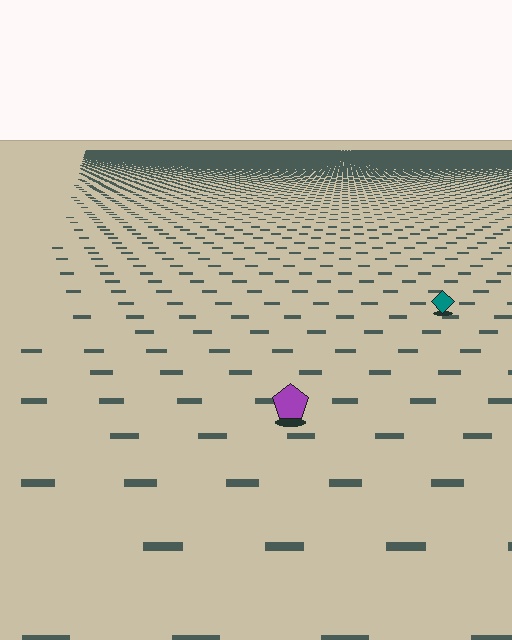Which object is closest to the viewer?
The purple pentagon is closest. The texture marks near it are larger and more spread out.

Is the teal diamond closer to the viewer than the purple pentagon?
No. The purple pentagon is closer — you can tell from the texture gradient: the ground texture is coarser near it.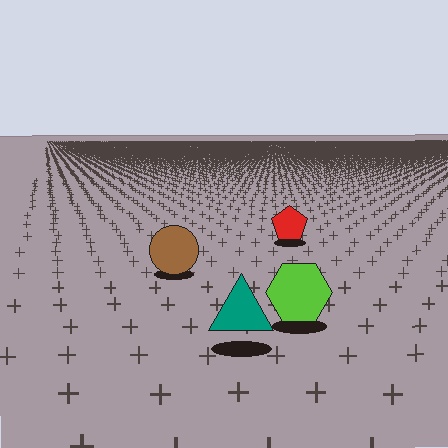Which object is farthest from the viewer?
The red pentagon is farthest from the viewer. It appears smaller and the ground texture around it is denser.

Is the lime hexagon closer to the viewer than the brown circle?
Yes. The lime hexagon is closer — you can tell from the texture gradient: the ground texture is coarser near it.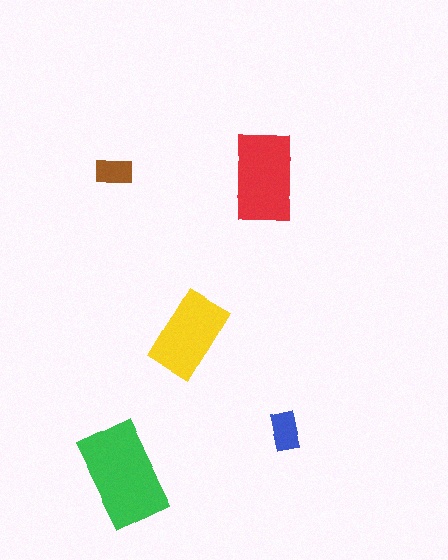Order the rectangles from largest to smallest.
the green one, the red one, the yellow one, the blue one, the brown one.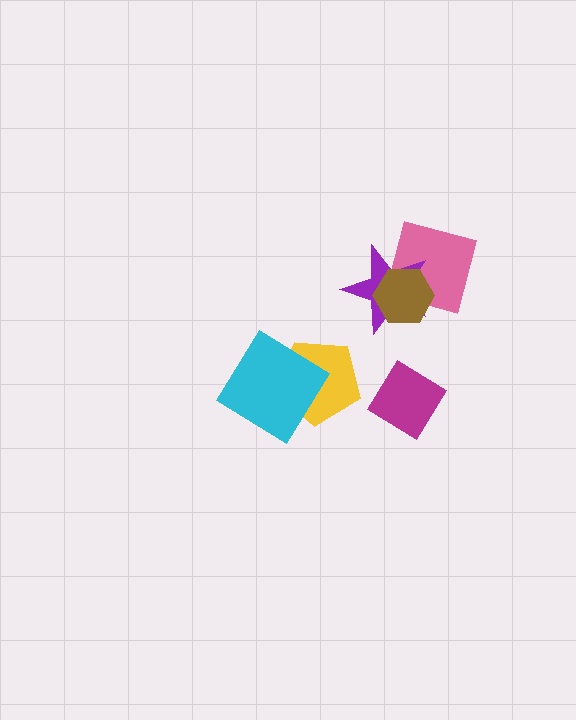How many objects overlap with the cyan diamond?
1 object overlaps with the cyan diamond.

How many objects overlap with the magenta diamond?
0 objects overlap with the magenta diamond.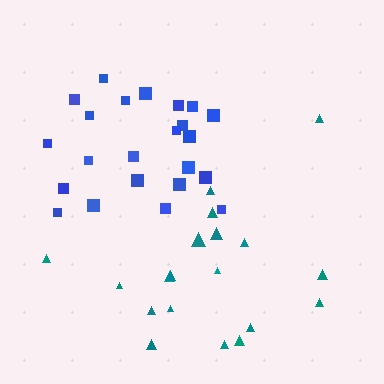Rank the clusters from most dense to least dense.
blue, teal.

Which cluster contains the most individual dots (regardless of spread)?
Blue (23).